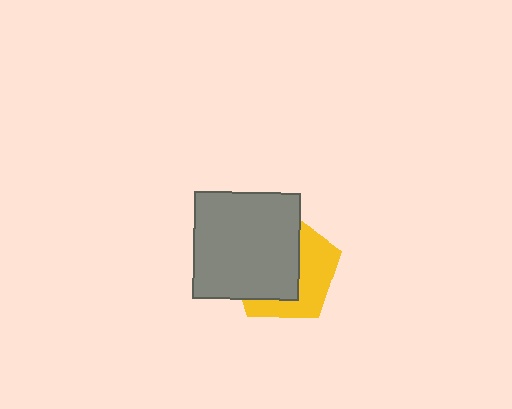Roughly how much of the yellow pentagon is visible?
A small part of it is visible (roughly 42%).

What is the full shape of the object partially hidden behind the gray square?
The partially hidden object is a yellow pentagon.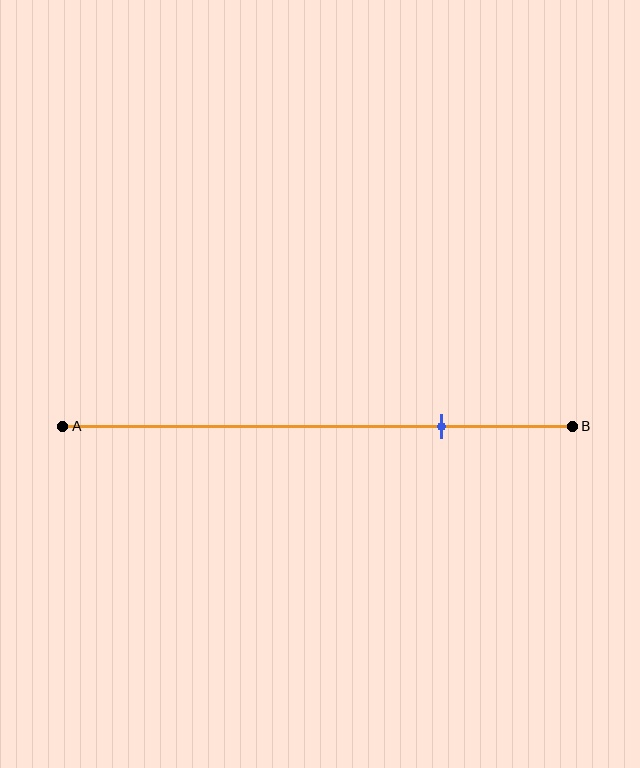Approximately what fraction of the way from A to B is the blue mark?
The blue mark is approximately 75% of the way from A to B.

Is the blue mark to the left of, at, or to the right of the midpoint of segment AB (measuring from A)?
The blue mark is to the right of the midpoint of segment AB.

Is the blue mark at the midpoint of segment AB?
No, the mark is at about 75% from A, not at the 50% midpoint.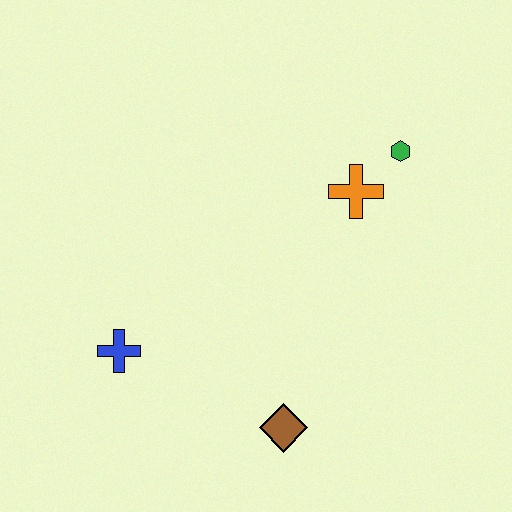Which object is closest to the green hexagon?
The orange cross is closest to the green hexagon.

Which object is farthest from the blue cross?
The green hexagon is farthest from the blue cross.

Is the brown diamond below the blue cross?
Yes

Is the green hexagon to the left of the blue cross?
No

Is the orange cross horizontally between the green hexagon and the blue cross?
Yes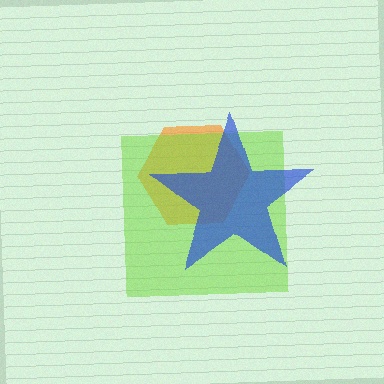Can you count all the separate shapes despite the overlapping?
Yes, there are 3 separate shapes.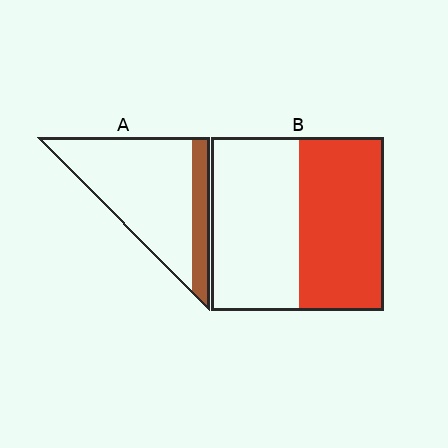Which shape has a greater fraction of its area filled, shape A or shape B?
Shape B.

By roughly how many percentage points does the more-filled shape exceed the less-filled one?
By roughly 30 percentage points (B over A).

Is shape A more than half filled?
No.